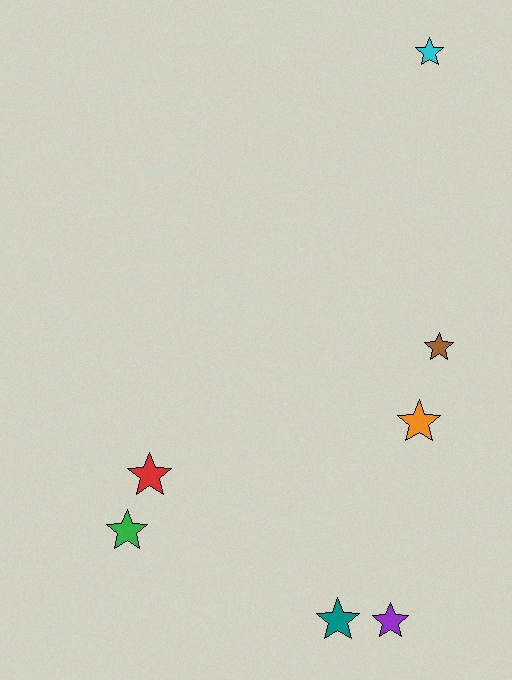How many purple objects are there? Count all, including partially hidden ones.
There is 1 purple object.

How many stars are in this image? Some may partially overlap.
There are 7 stars.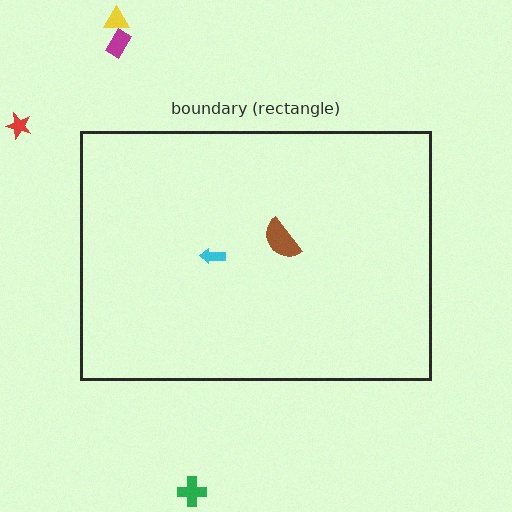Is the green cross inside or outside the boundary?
Outside.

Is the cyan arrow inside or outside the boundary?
Inside.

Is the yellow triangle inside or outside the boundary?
Outside.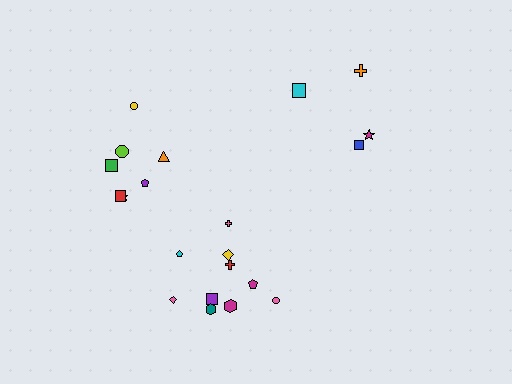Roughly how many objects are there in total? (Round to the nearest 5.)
Roughly 20 objects in total.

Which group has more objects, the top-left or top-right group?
The top-left group.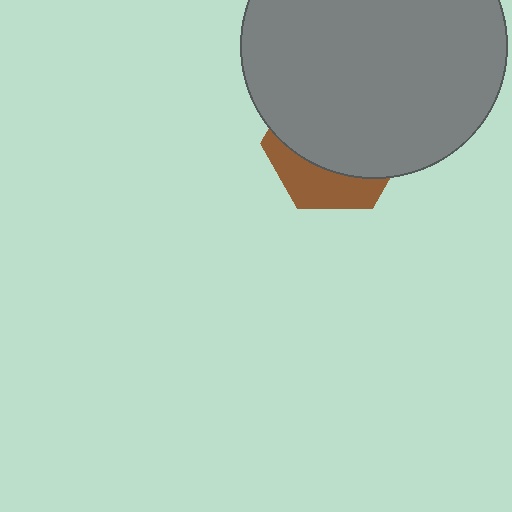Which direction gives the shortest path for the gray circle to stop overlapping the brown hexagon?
Moving up gives the shortest separation.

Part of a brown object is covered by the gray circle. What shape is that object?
It is a hexagon.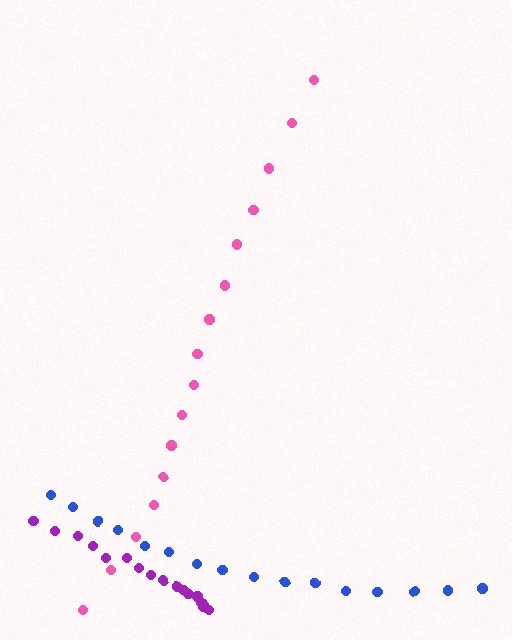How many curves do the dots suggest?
There are 3 distinct paths.